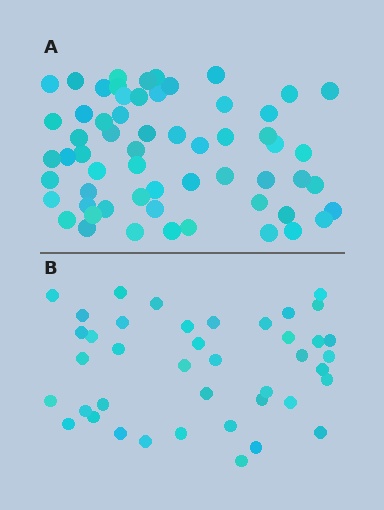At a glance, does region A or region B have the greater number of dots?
Region A (the top region) has more dots.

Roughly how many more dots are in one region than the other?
Region A has approximately 20 more dots than region B.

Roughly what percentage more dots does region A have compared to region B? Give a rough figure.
About 45% more.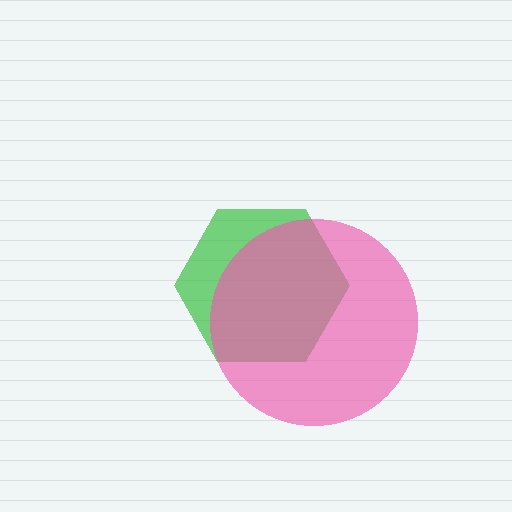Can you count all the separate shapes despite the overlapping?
Yes, there are 2 separate shapes.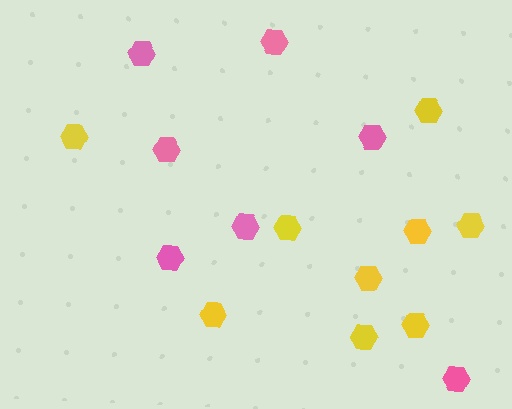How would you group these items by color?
There are 2 groups: one group of yellow hexagons (9) and one group of pink hexagons (7).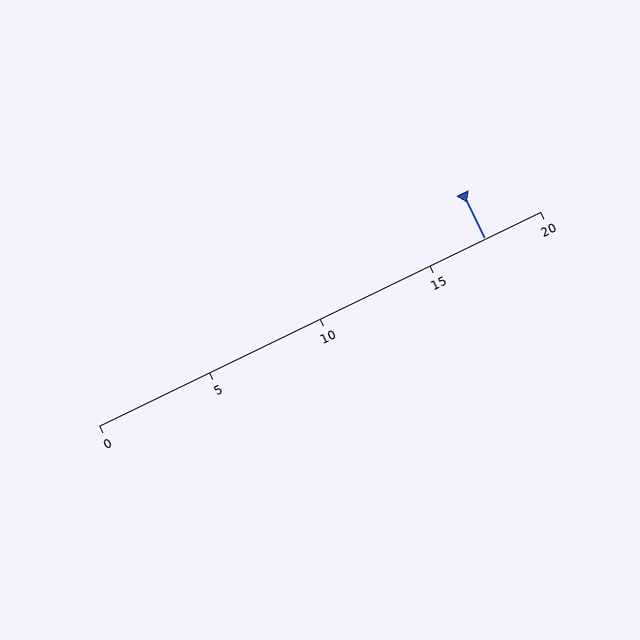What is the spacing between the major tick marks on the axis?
The major ticks are spaced 5 apart.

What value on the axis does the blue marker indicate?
The marker indicates approximately 17.5.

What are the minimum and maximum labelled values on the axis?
The axis runs from 0 to 20.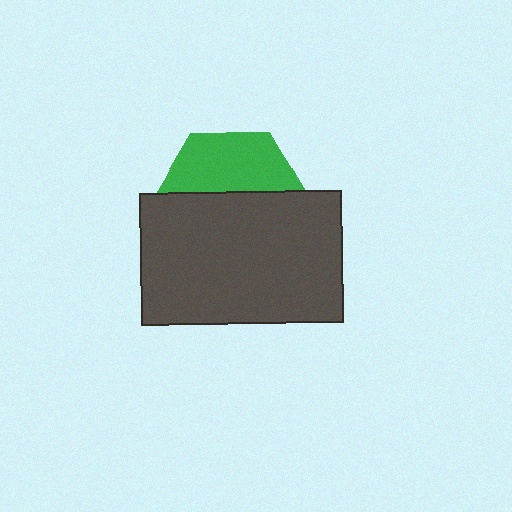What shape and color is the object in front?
The object in front is a dark gray rectangle.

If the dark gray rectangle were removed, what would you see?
You would see the complete green hexagon.